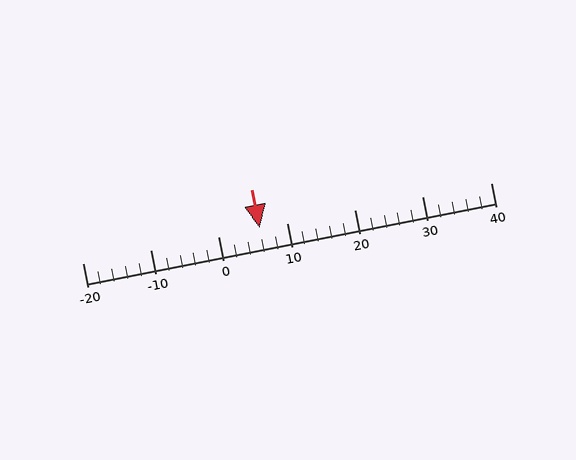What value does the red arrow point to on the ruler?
The red arrow points to approximately 6.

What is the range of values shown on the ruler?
The ruler shows values from -20 to 40.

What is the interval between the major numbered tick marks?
The major tick marks are spaced 10 units apart.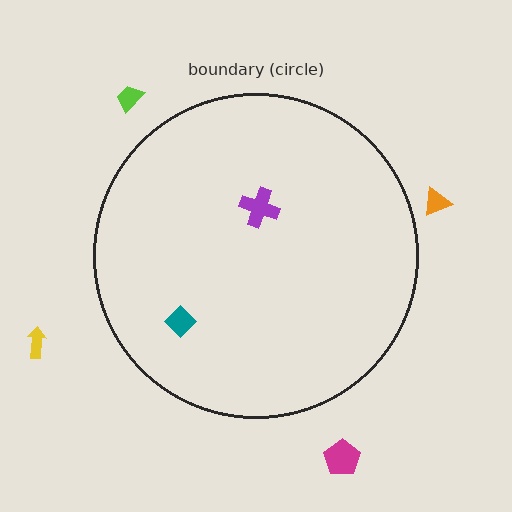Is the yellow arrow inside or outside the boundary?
Outside.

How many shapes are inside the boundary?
2 inside, 4 outside.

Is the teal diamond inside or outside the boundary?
Inside.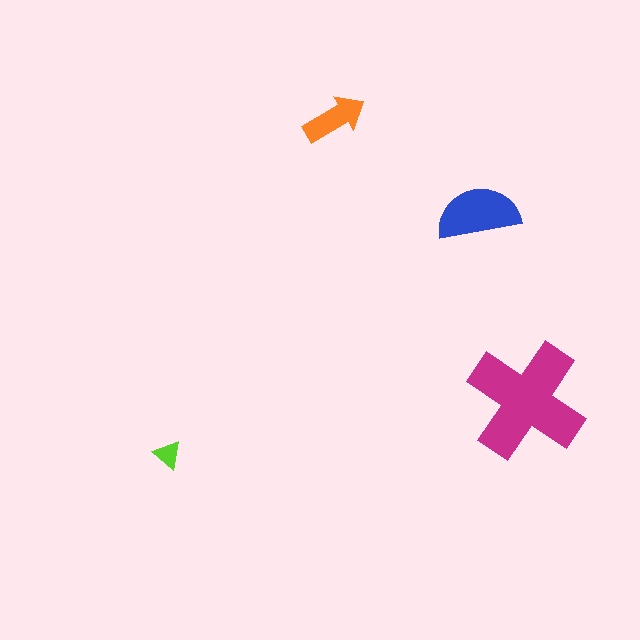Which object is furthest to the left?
The lime triangle is leftmost.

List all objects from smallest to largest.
The lime triangle, the orange arrow, the blue semicircle, the magenta cross.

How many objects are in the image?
There are 4 objects in the image.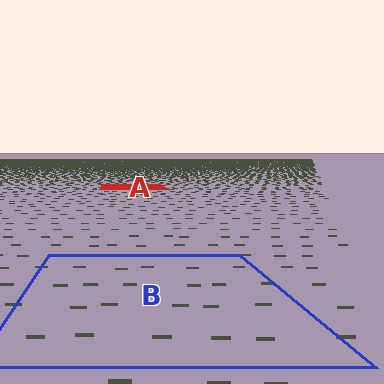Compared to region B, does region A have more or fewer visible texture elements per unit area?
Region A has more texture elements per unit area — they are packed more densely because it is farther away.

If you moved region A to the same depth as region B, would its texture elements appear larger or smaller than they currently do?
They would appear larger. At a closer depth, the same texture elements are projected at a bigger on-screen size.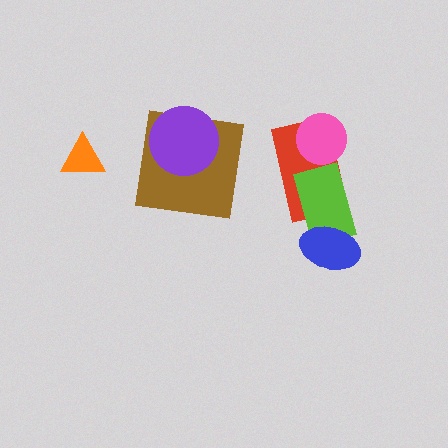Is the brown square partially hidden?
Yes, it is partially covered by another shape.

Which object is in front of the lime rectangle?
The blue ellipse is in front of the lime rectangle.